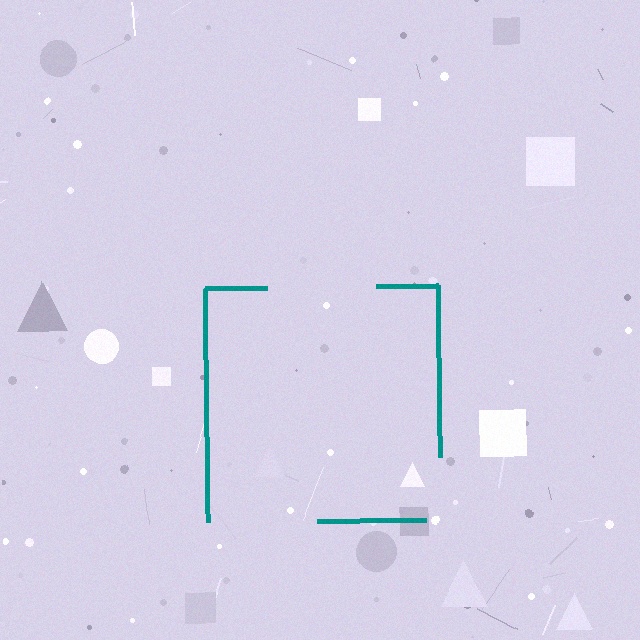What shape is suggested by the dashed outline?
The dashed outline suggests a square.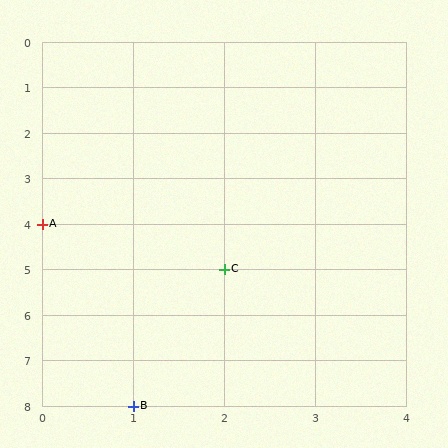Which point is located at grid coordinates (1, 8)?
Point B is at (1, 8).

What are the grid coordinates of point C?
Point C is at grid coordinates (2, 5).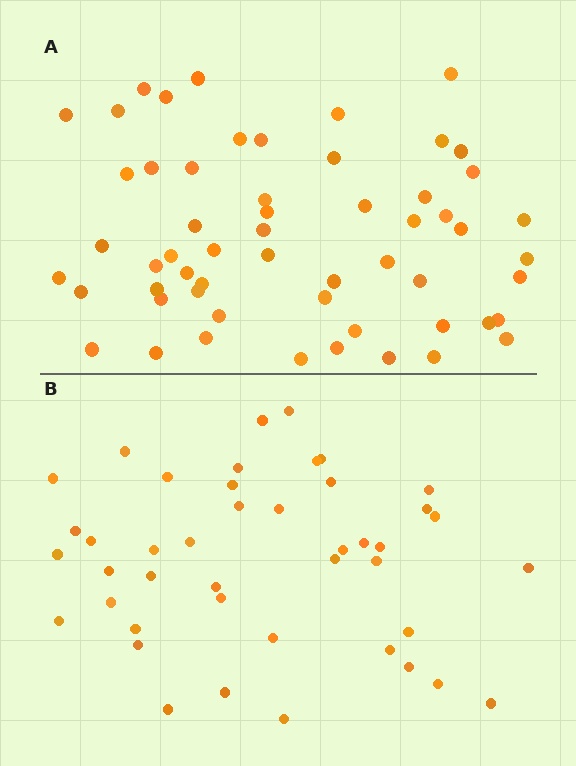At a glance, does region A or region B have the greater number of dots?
Region A (the top region) has more dots.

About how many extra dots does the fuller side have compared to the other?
Region A has approximately 15 more dots than region B.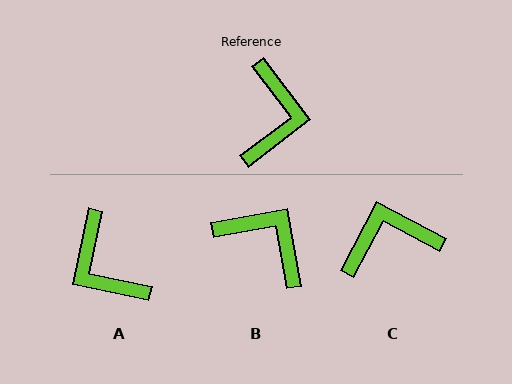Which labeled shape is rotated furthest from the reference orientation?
A, about 139 degrees away.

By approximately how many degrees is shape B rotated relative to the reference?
Approximately 63 degrees counter-clockwise.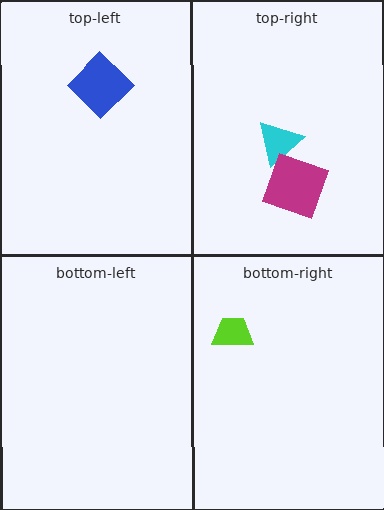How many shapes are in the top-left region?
1.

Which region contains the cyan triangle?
The top-right region.